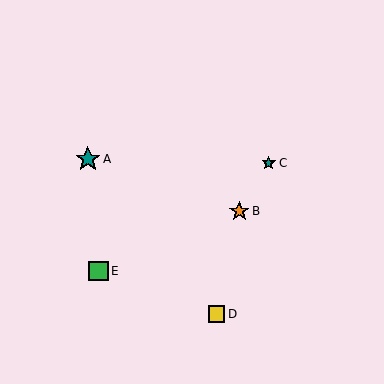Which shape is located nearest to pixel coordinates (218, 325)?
The yellow square (labeled D) at (217, 314) is nearest to that location.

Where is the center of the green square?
The center of the green square is at (98, 271).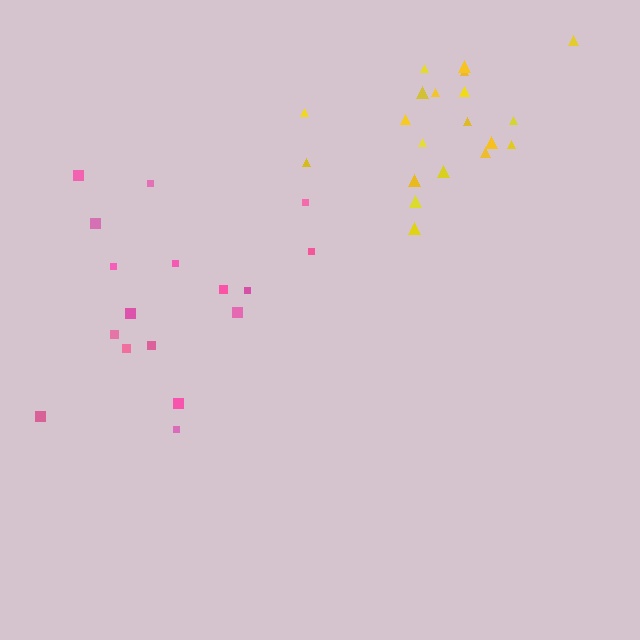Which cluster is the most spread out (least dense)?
Pink.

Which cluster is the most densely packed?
Yellow.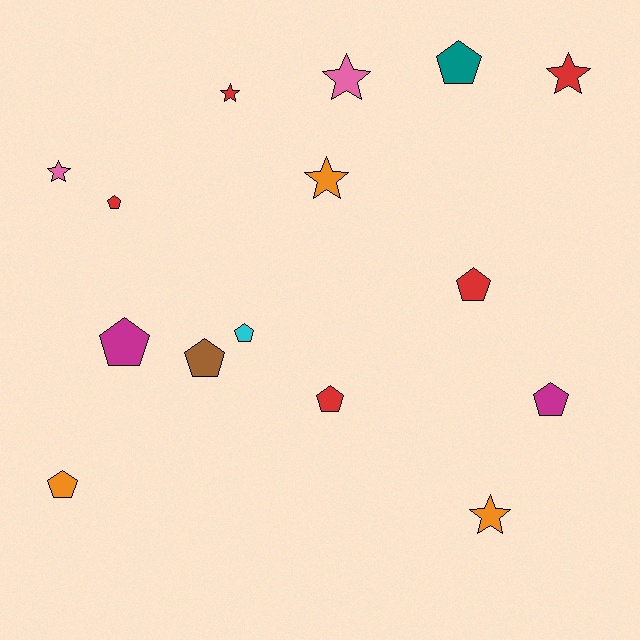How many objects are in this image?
There are 15 objects.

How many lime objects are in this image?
There are no lime objects.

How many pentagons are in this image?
There are 9 pentagons.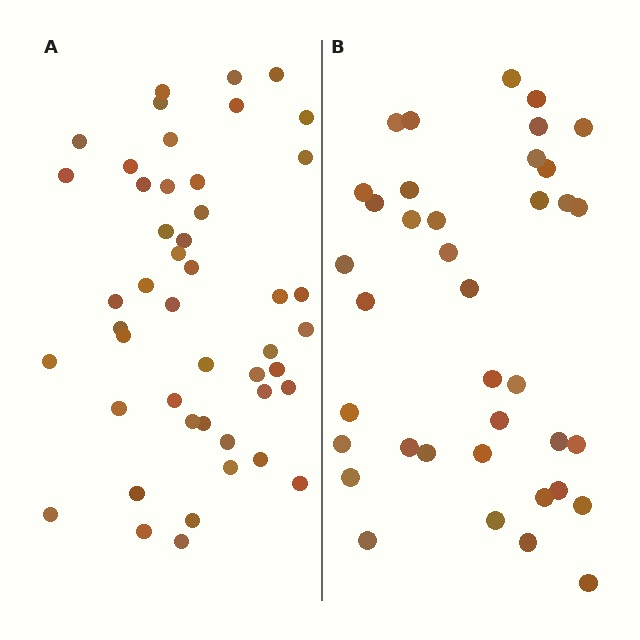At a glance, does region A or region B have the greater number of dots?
Region A (the left region) has more dots.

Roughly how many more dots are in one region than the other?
Region A has roughly 8 or so more dots than region B.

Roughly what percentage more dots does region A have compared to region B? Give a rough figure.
About 25% more.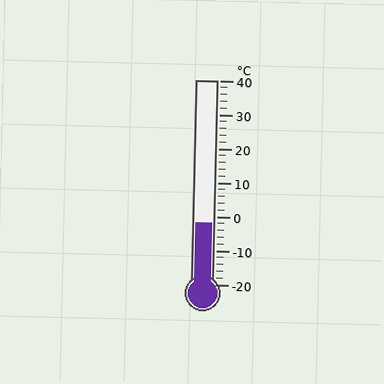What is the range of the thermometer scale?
The thermometer scale ranges from -20°C to 40°C.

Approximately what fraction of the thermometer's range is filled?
The thermometer is filled to approximately 30% of its range.